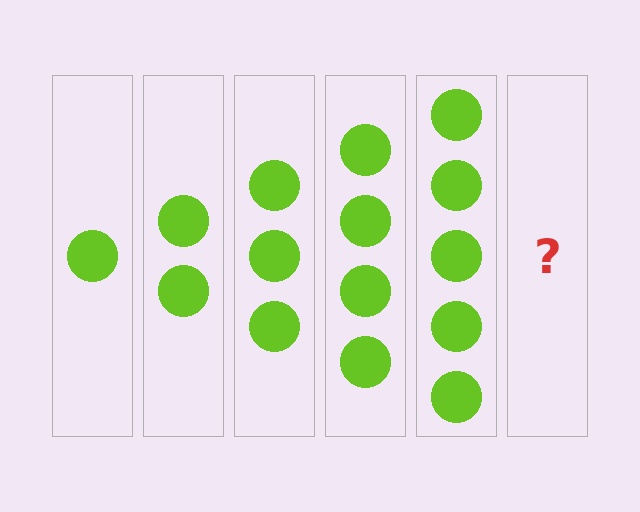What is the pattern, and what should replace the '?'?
The pattern is that each step adds one more circle. The '?' should be 6 circles.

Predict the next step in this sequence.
The next step is 6 circles.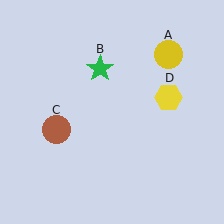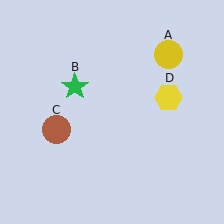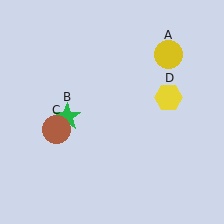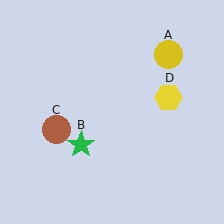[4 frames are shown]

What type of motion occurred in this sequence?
The green star (object B) rotated counterclockwise around the center of the scene.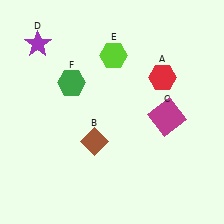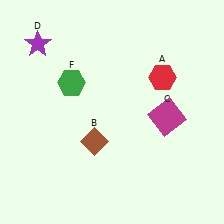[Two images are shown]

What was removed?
The lime hexagon (E) was removed in Image 2.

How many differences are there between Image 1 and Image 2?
There is 1 difference between the two images.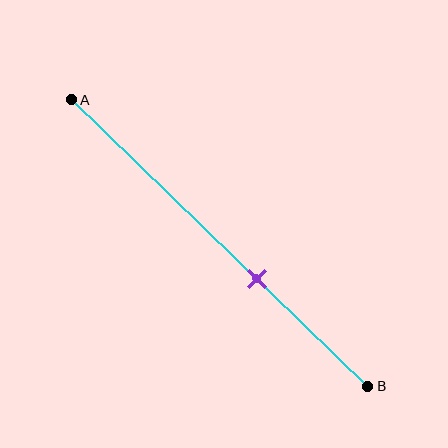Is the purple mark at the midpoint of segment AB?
No, the mark is at about 65% from A, not at the 50% midpoint.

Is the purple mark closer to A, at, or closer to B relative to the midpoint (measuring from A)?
The purple mark is closer to point B than the midpoint of segment AB.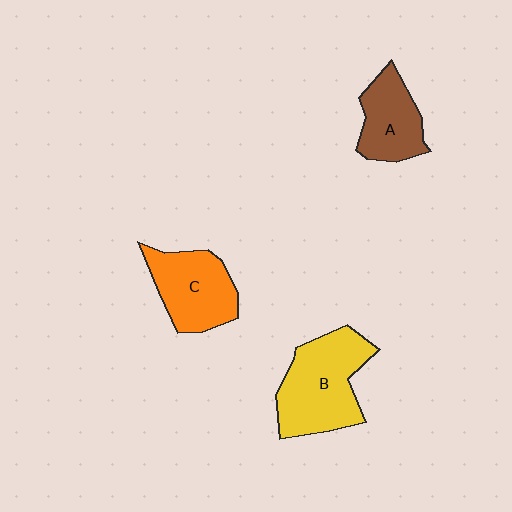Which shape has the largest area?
Shape B (yellow).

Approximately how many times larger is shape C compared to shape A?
Approximately 1.2 times.